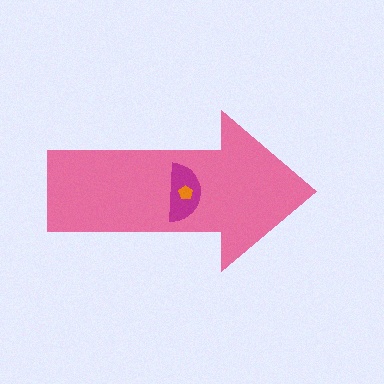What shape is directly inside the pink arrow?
The magenta semicircle.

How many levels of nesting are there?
3.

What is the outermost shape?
The pink arrow.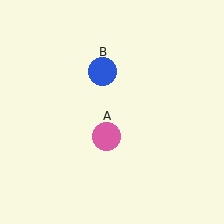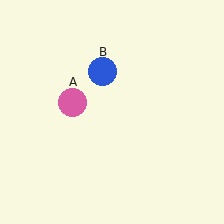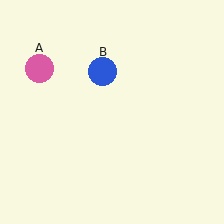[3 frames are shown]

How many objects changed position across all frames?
1 object changed position: pink circle (object A).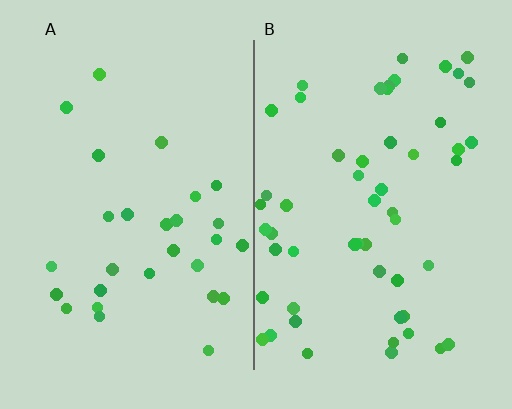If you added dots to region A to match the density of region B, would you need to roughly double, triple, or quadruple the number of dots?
Approximately double.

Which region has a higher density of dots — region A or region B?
B (the right).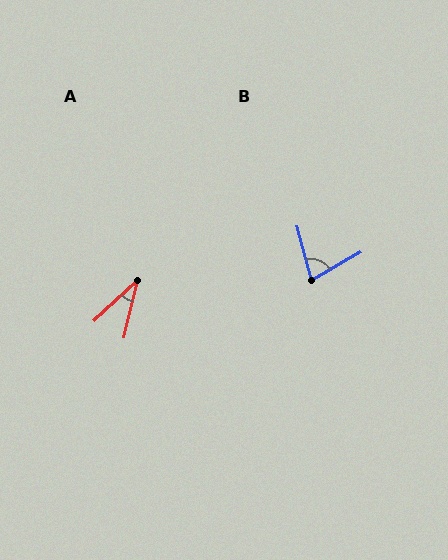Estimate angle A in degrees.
Approximately 35 degrees.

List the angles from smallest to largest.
A (35°), B (74°).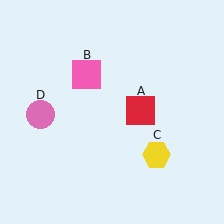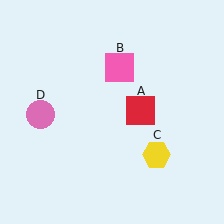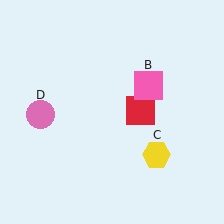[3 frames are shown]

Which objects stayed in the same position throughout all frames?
Red square (object A) and yellow hexagon (object C) and pink circle (object D) remained stationary.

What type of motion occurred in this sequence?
The pink square (object B) rotated clockwise around the center of the scene.